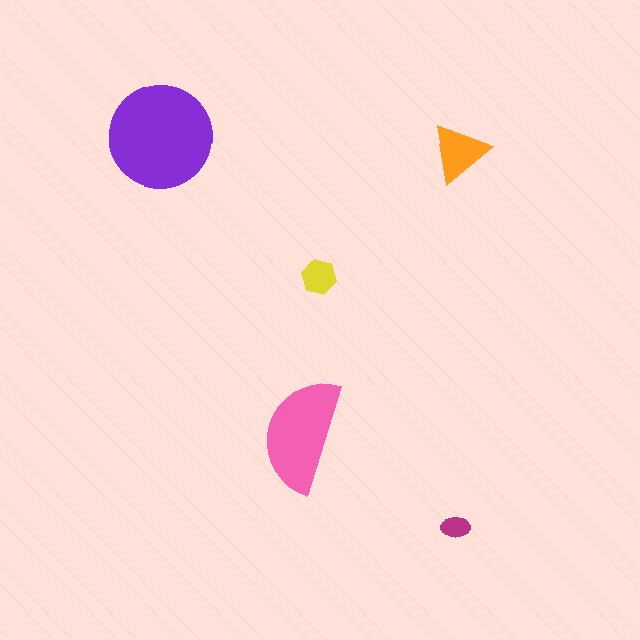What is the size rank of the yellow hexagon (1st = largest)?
4th.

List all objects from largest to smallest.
The purple circle, the pink semicircle, the orange triangle, the yellow hexagon, the magenta ellipse.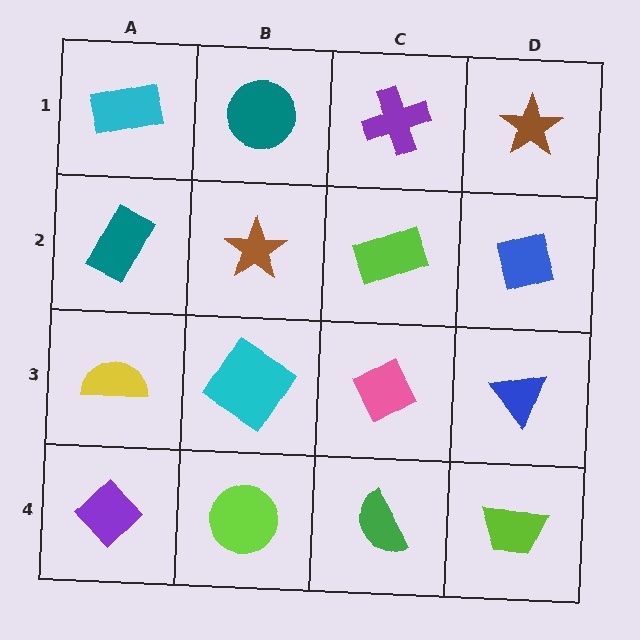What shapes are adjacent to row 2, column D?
A brown star (row 1, column D), a blue triangle (row 3, column D), a lime rectangle (row 2, column C).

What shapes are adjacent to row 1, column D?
A blue diamond (row 2, column D), a purple cross (row 1, column C).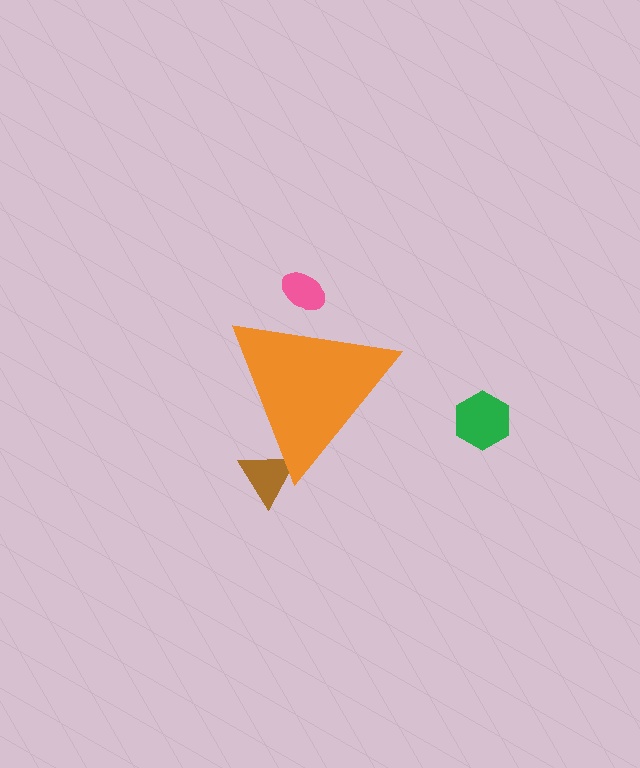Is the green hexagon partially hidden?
No, the green hexagon is fully visible.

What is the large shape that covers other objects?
An orange triangle.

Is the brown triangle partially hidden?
Yes, the brown triangle is partially hidden behind the orange triangle.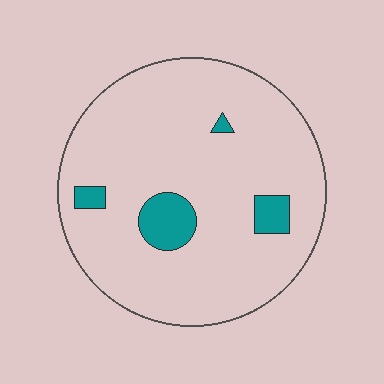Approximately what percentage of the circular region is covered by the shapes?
Approximately 10%.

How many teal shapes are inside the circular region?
4.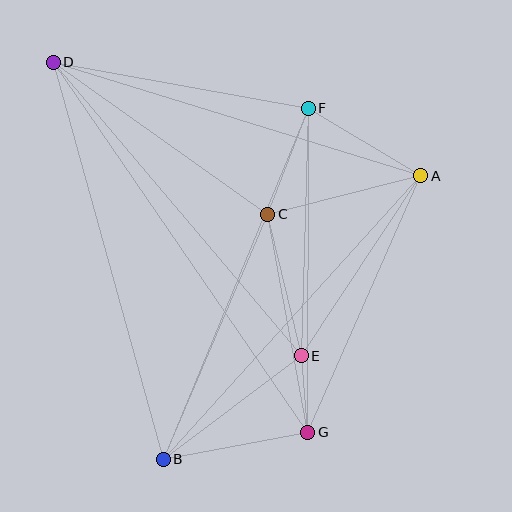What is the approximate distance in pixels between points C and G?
The distance between C and G is approximately 221 pixels.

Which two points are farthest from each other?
Points D and G are farthest from each other.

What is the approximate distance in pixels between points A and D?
The distance between A and D is approximately 385 pixels.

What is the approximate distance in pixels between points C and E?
The distance between C and E is approximately 145 pixels.